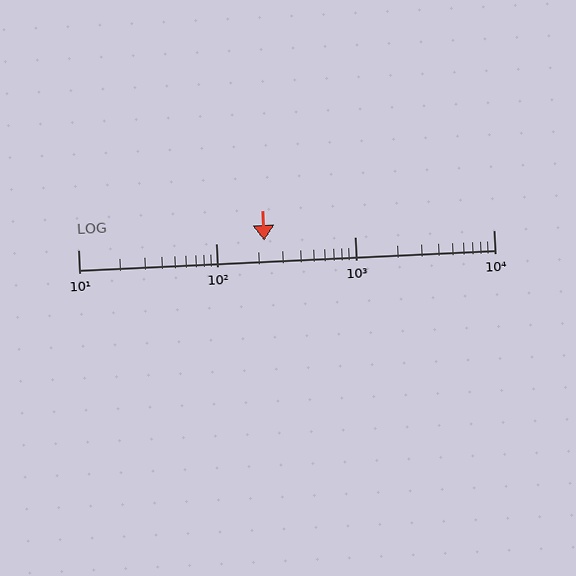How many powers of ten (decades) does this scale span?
The scale spans 3 decades, from 10 to 10000.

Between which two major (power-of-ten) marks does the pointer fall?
The pointer is between 100 and 1000.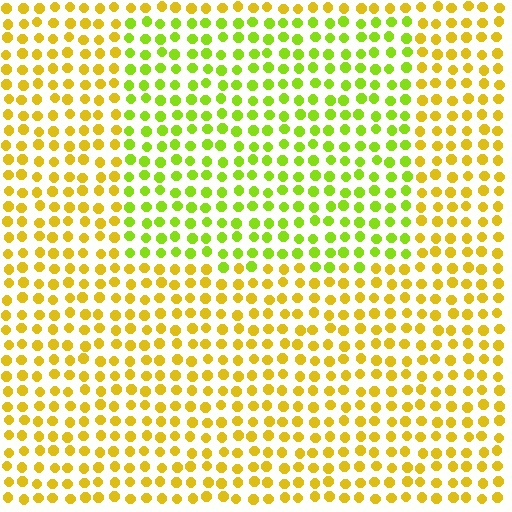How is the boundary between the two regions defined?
The boundary is defined purely by a slight shift in hue (about 37 degrees). Spacing, size, and orientation are identical on both sides.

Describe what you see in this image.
The image is filled with small yellow elements in a uniform arrangement. A rectangle-shaped region is visible where the elements are tinted to a slightly different hue, forming a subtle color boundary.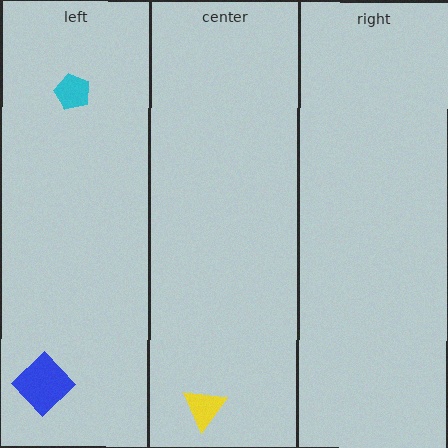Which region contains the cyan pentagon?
The left region.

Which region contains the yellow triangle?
The center region.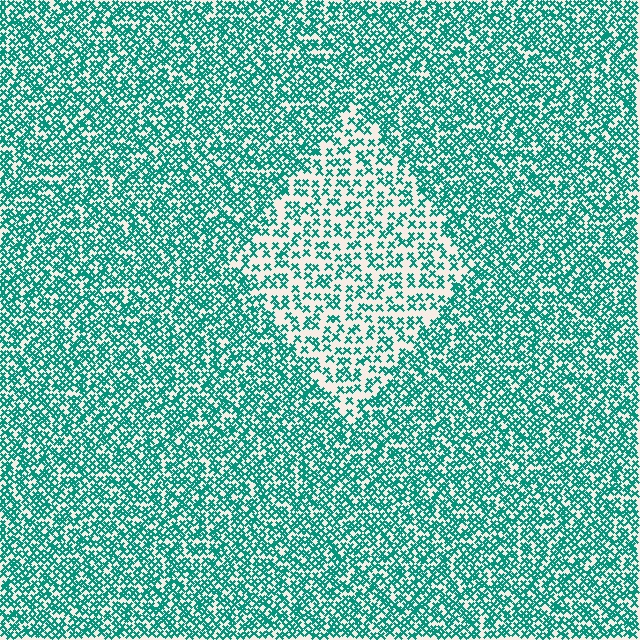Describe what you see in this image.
The image contains small teal elements arranged at two different densities. A diamond-shaped region is visible where the elements are less densely packed than the surrounding area.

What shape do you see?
I see a diamond.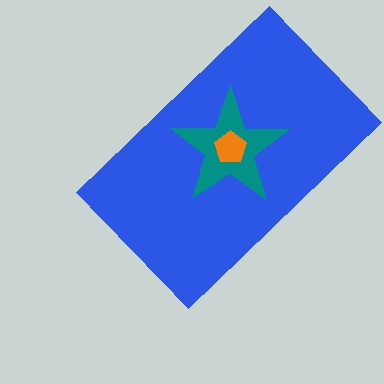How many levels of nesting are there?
3.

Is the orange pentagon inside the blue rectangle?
Yes.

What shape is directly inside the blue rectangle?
The teal star.